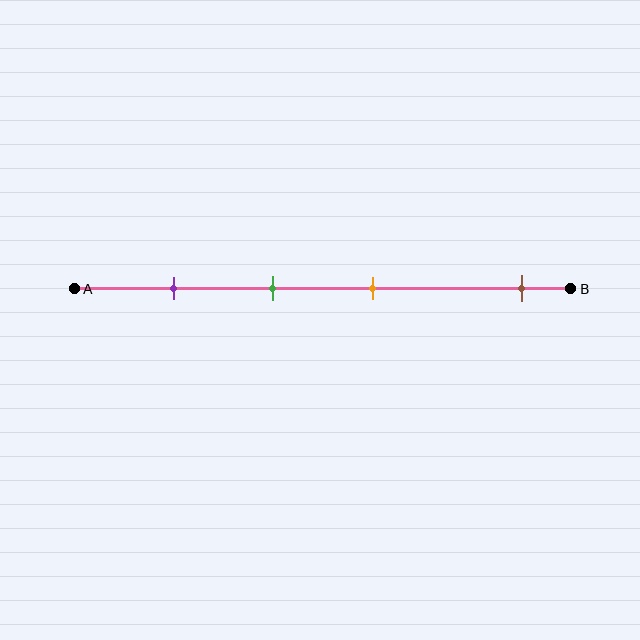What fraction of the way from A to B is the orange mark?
The orange mark is approximately 60% (0.6) of the way from A to B.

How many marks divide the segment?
There are 4 marks dividing the segment.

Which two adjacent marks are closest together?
The green and orange marks are the closest adjacent pair.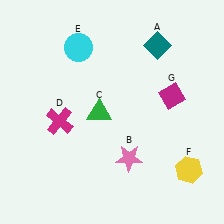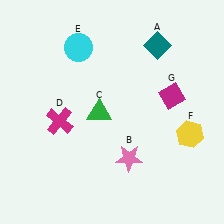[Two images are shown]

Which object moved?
The yellow hexagon (F) moved up.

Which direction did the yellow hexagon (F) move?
The yellow hexagon (F) moved up.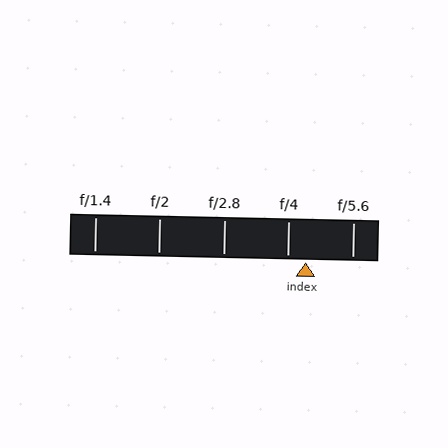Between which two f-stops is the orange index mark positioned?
The index mark is between f/4 and f/5.6.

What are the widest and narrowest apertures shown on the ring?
The widest aperture shown is f/1.4 and the narrowest is f/5.6.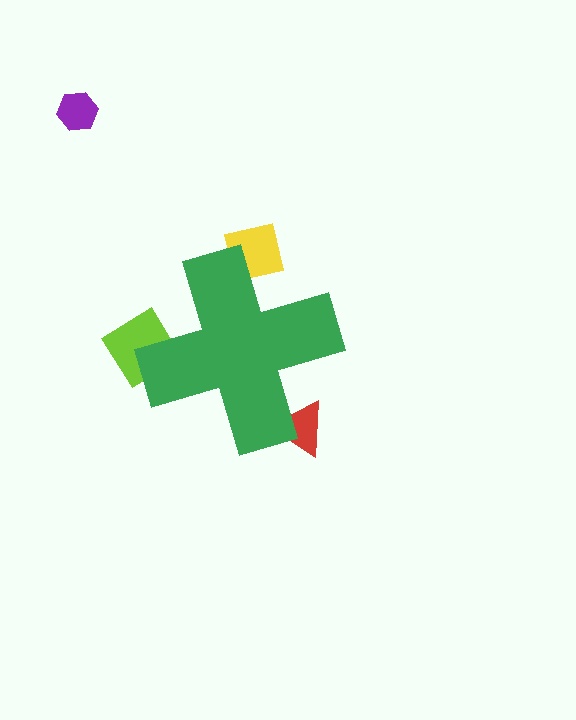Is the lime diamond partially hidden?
Yes, the lime diamond is partially hidden behind the green cross.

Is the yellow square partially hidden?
Yes, the yellow square is partially hidden behind the green cross.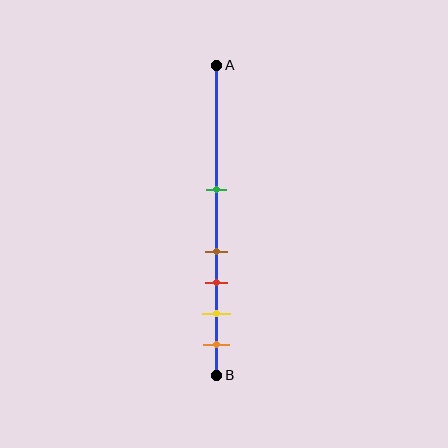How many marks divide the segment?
There are 5 marks dividing the segment.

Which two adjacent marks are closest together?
The brown and red marks are the closest adjacent pair.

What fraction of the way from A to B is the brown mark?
The brown mark is approximately 60% (0.6) of the way from A to B.